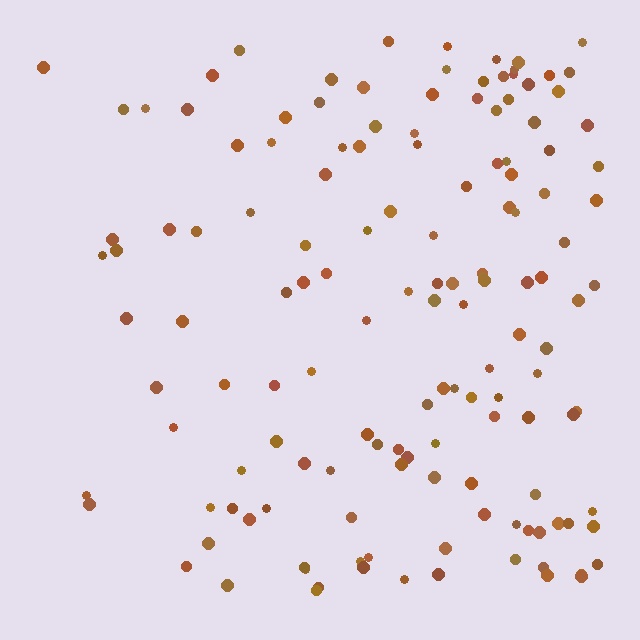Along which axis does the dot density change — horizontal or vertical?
Horizontal.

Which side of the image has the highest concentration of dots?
The right.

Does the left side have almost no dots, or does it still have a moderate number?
Still a moderate number, just noticeably fewer than the right.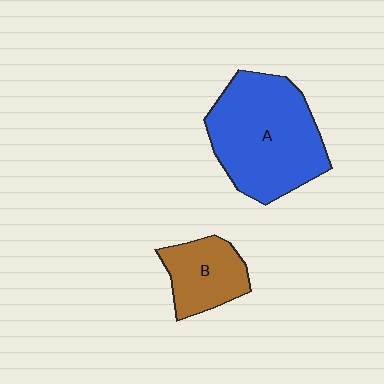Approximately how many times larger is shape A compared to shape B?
Approximately 2.2 times.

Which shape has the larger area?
Shape A (blue).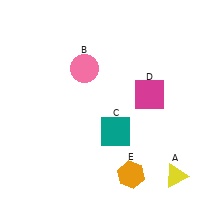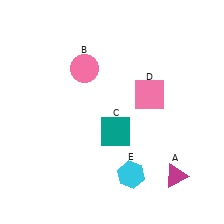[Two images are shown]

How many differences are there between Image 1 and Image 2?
There are 3 differences between the two images.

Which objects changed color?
A changed from yellow to magenta. D changed from magenta to pink. E changed from orange to cyan.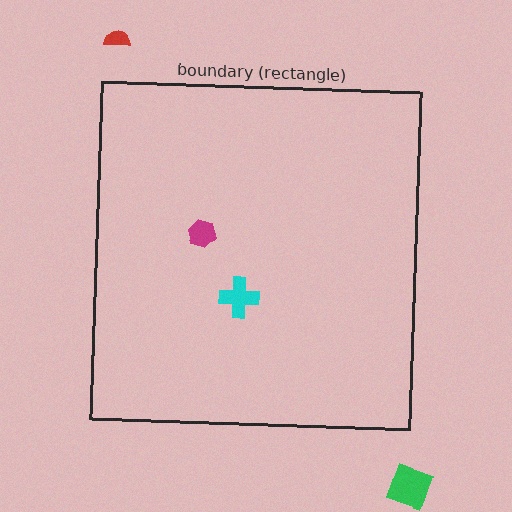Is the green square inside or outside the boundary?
Outside.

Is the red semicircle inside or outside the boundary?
Outside.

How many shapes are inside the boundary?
2 inside, 2 outside.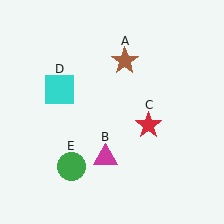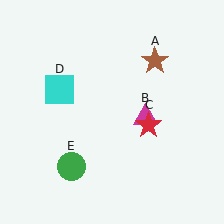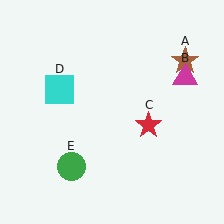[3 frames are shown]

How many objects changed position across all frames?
2 objects changed position: brown star (object A), magenta triangle (object B).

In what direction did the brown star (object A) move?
The brown star (object A) moved right.